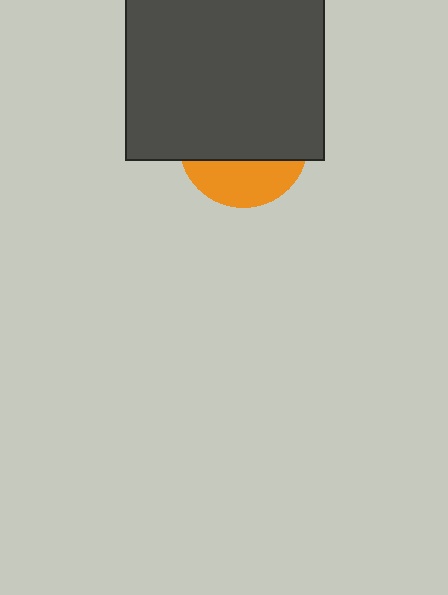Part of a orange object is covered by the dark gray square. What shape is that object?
It is a circle.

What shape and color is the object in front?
The object in front is a dark gray square.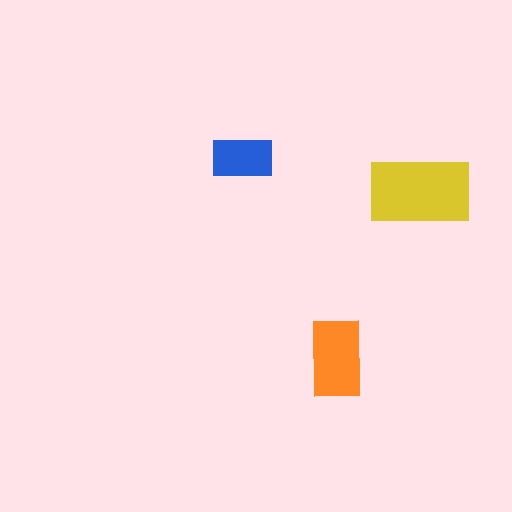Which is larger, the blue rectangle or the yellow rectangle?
The yellow one.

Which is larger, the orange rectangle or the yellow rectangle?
The yellow one.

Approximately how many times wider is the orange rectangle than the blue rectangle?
About 1.5 times wider.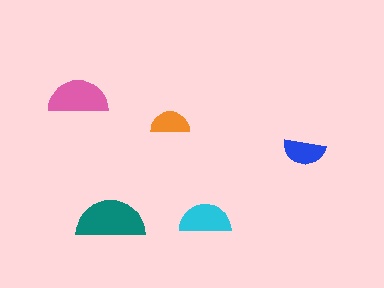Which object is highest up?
The pink semicircle is topmost.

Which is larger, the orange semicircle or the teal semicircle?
The teal one.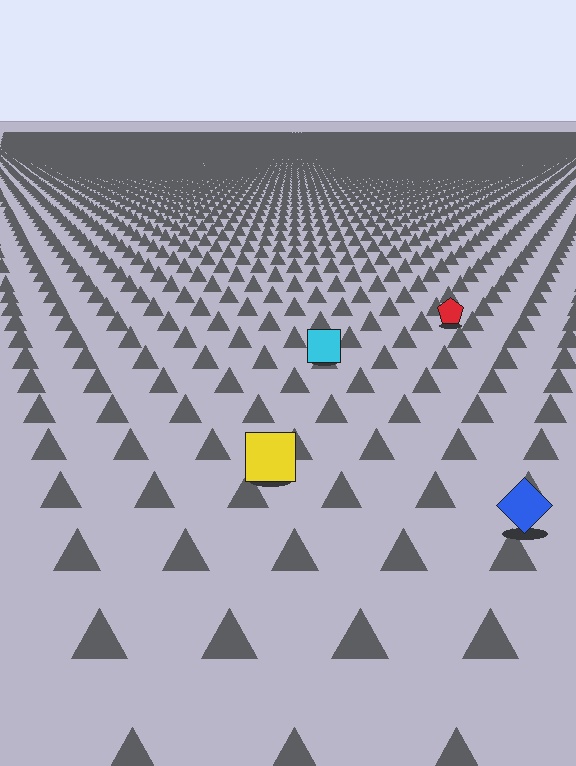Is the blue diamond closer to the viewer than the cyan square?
Yes. The blue diamond is closer — you can tell from the texture gradient: the ground texture is coarser near it.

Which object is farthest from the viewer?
The red pentagon is farthest from the viewer. It appears smaller and the ground texture around it is denser.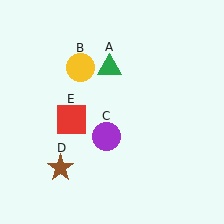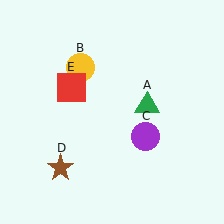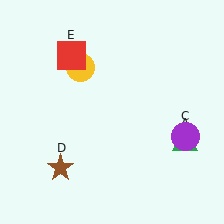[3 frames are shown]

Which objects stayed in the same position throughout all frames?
Yellow circle (object B) and brown star (object D) remained stationary.